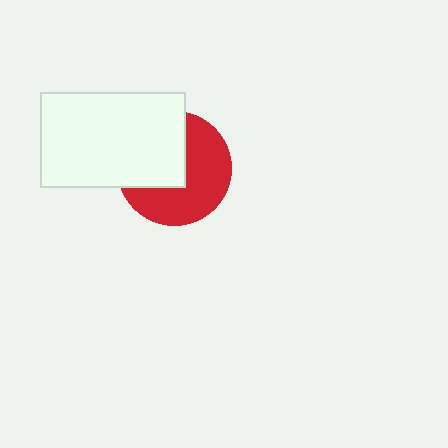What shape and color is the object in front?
The object in front is a white rectangle.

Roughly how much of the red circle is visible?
About half of it is visible (roughly 57%).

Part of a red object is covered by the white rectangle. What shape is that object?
It is a circle.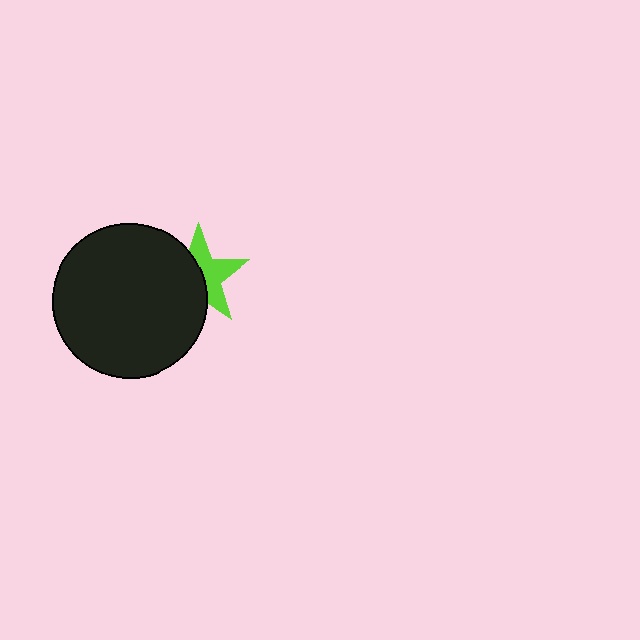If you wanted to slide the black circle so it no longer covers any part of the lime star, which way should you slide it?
Slide it left — that is the most direct way to separate the two shapes.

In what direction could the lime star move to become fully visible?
The lime star could move right. That would shift it out from behind the black circle entirely.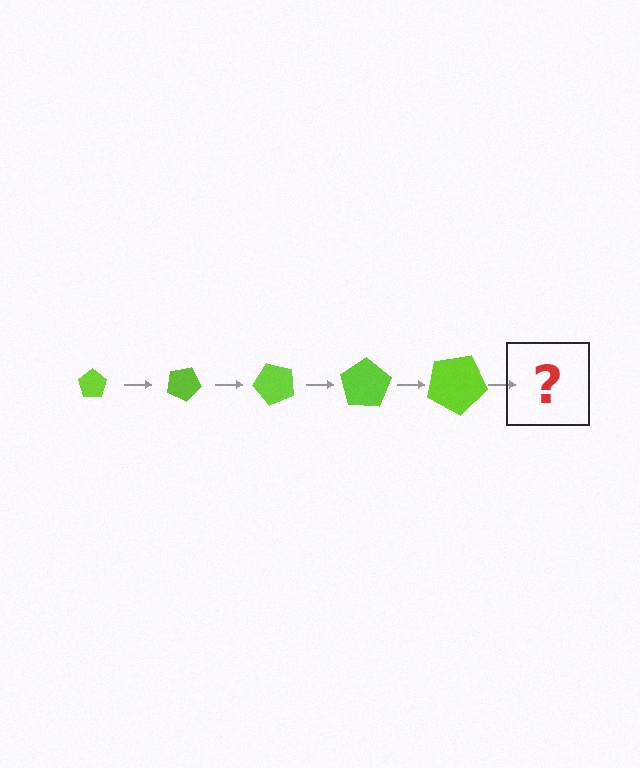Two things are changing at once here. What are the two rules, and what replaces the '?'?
The two rules are that the pentagon grows larger each step and it rotates 25 degrees each step. The '?' should be a pentagon, larger than the previous one and rotated 125 degrees from the start.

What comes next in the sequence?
The next element should be a pentagon, larger than the previous one and rotated 125 degrees from the start.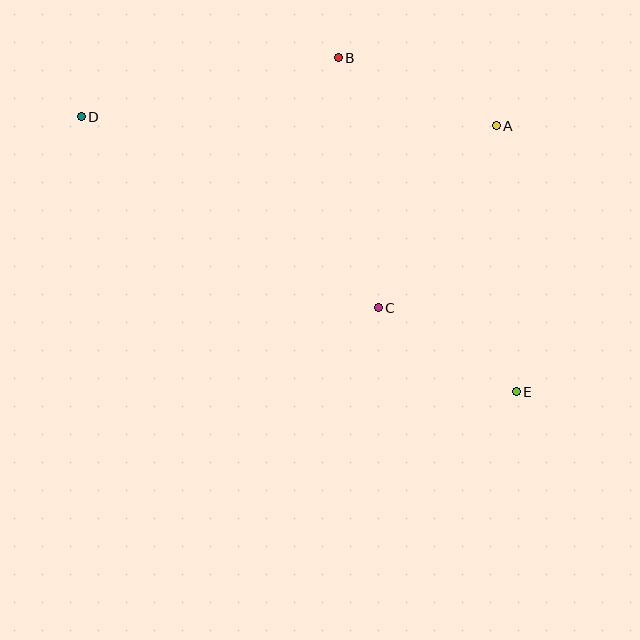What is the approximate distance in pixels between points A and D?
The distance between A and D is approximately 415 pixels.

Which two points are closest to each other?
Points C and E are closest to each other.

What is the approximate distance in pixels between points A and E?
The distance between A and E is approximately 266 pixels.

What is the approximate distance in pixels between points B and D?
The distance between B and D is approximately 264 pixels.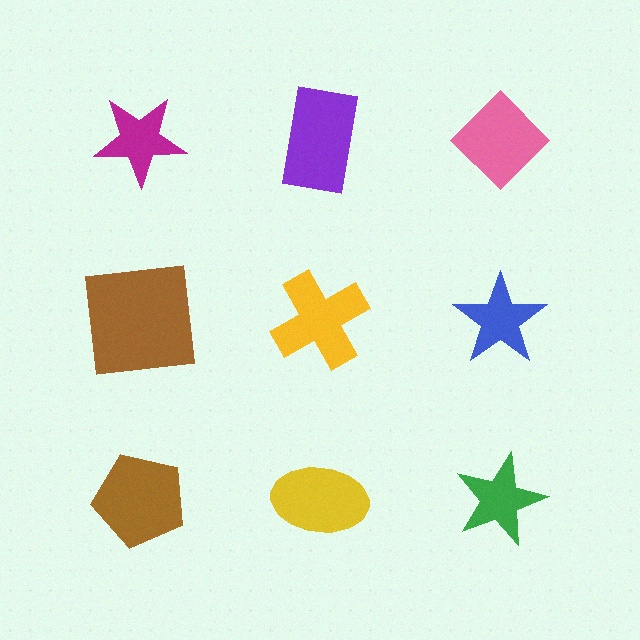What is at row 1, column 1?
A magenta star.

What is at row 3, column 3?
A green star.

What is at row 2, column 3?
A blue star.